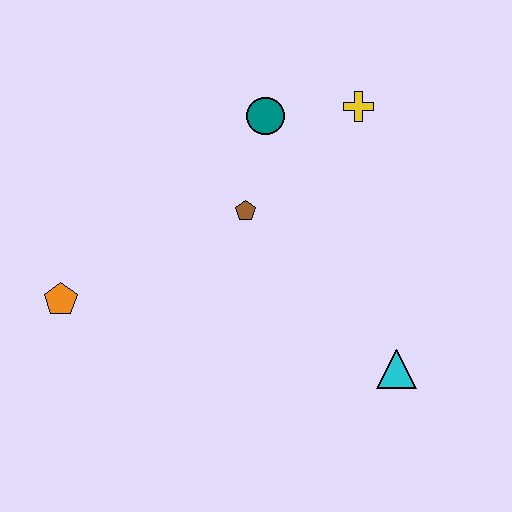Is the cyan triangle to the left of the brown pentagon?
No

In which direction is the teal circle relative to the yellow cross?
The teal circle is to the left of the yellow cross.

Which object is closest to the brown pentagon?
The teal circle is closest to the brown pentagon.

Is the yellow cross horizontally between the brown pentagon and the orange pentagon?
No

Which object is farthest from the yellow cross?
The orange pentagon is farthest from the yellow cross.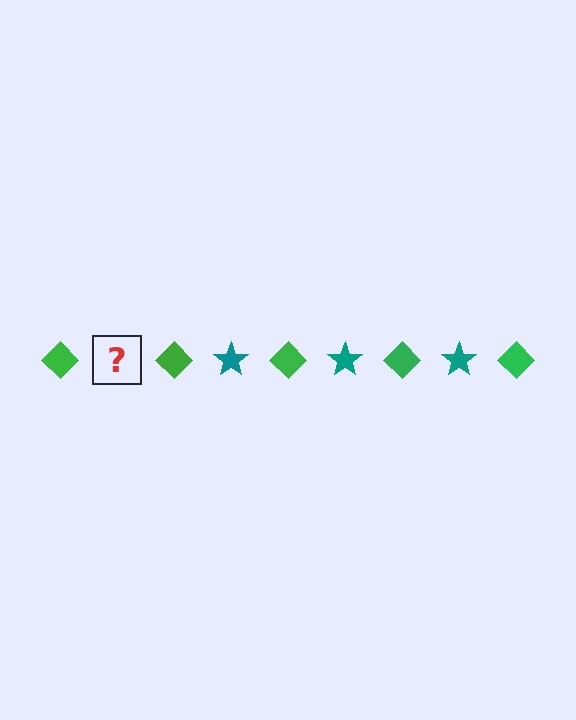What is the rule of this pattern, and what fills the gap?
The rule is that the pattern alternates between green diamond and teal star. The gap should be filled with a teal star.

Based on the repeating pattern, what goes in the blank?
The blank should be a teal star.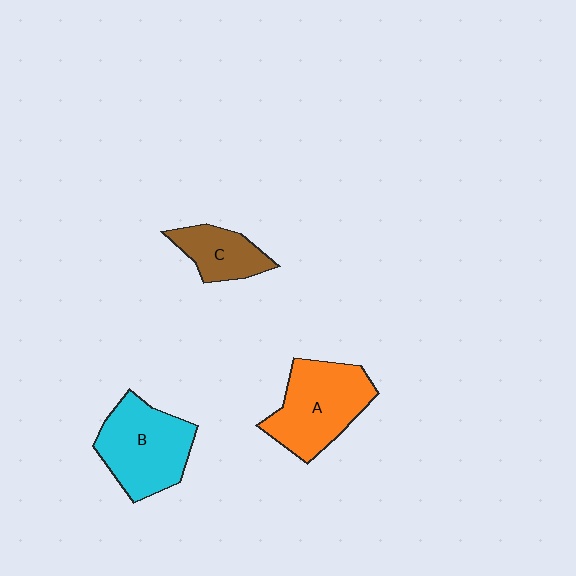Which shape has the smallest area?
Shape C (brown).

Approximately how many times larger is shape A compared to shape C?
Approximately 1.8 times.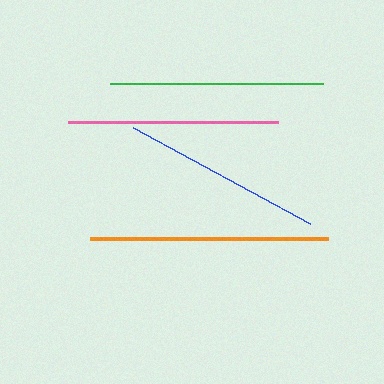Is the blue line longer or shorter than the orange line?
The orange line is longer than the blue line.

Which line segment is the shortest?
The blue line is the shortest at approximately 201 pixels.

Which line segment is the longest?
The orange line is the longest at approximately 238 pixels.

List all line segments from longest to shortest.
From longest to shortest: orange, green, pink, blue.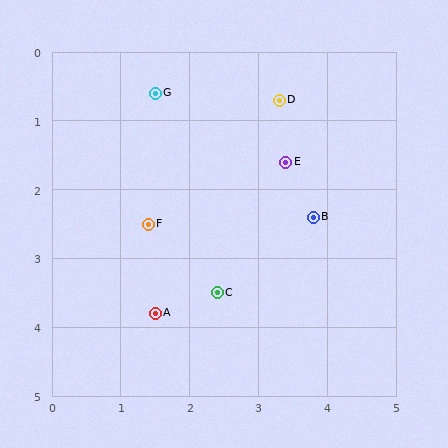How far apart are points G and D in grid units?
Points G and D are about 1.8 grid units apart.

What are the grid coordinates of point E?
Point E is at approximately (3.4, 1.6).